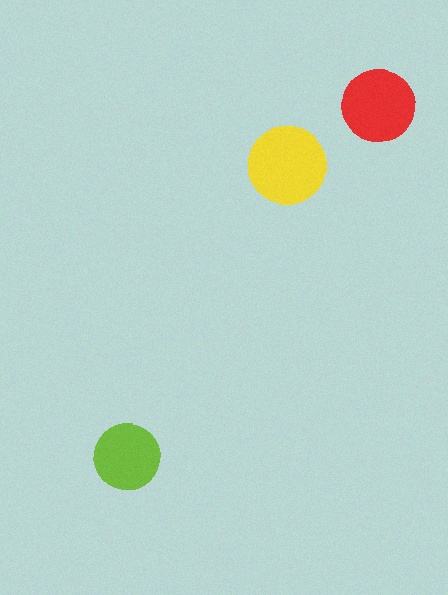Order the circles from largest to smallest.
the yellow one, the red one, the lime one.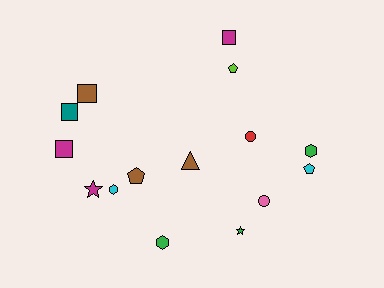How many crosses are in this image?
There are no crosses.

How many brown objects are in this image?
There are 3 brown objects.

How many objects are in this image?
There are 15 objects.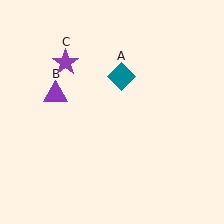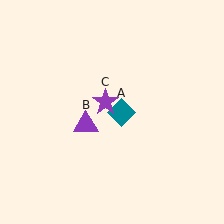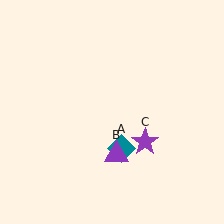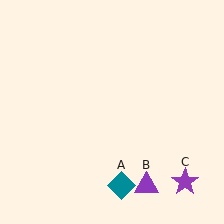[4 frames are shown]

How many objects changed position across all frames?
3 objects changed position: teal diamond (object A), purple triangle (object B), purple star (object C).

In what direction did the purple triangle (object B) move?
The purple triangle (object B) moved down and to the right.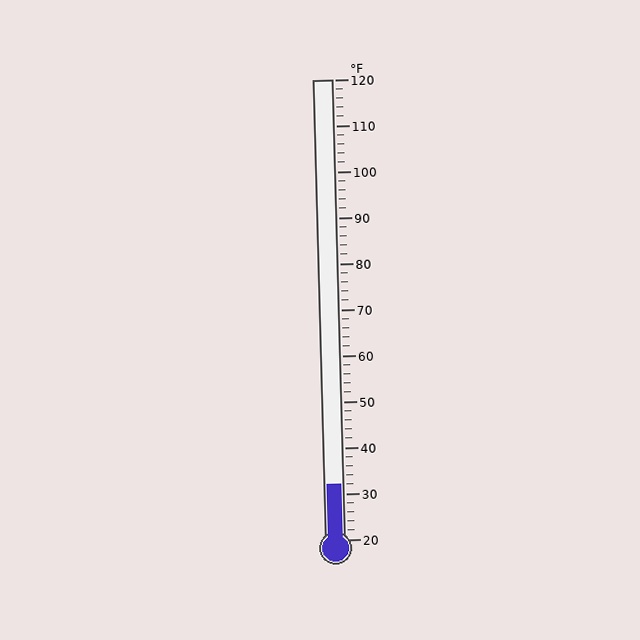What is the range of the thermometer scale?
The thermometer scale ranges from 20°F to 120°F.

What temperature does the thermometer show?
The thermometer shows approximately 32°F.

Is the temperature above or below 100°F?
The temperature is below 100°F.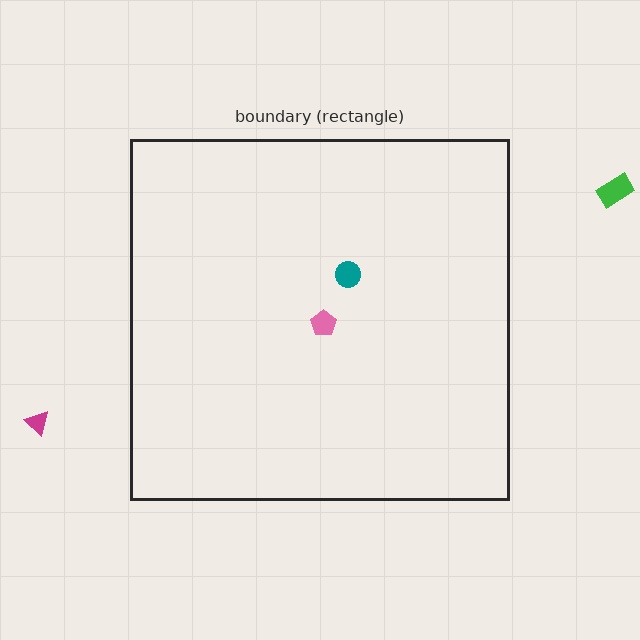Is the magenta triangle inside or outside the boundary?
Outside.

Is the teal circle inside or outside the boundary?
Inside.